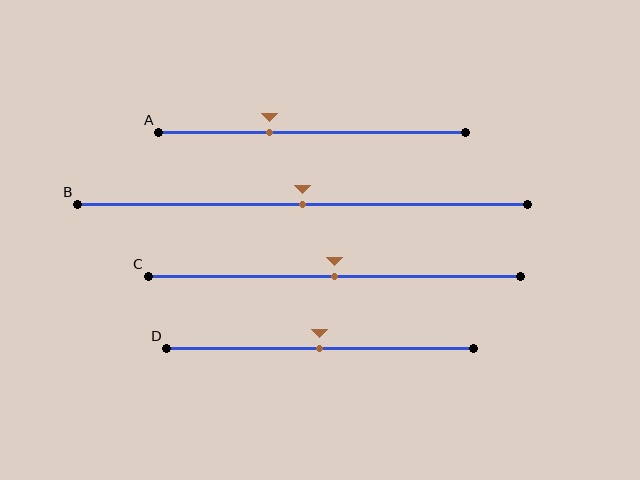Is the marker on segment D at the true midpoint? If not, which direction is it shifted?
Yes, the marker on segment D is at the true midpoint.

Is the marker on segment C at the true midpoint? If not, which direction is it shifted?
Yes, the marker on segment C is at the true midpoint.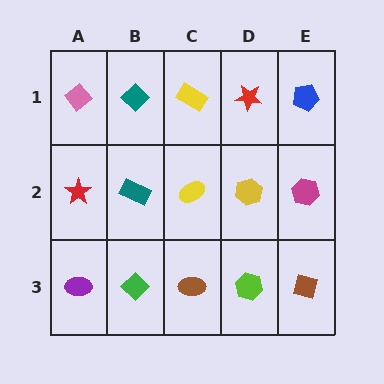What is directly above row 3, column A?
A red star.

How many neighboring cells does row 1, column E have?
2.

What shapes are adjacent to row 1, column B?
A teal rectangle (row 2, column B), a pink diamond (row 1, column A), a yellow rectangle (row 1, column C).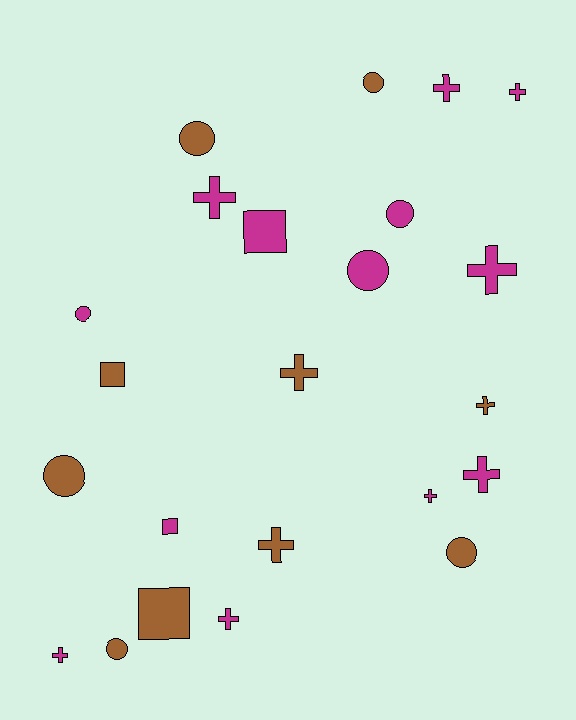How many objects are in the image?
There are 23 objects.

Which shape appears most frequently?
Cross, with 11 objects.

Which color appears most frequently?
Magenta, with 13 objects.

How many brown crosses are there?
There are 3 brown crosses.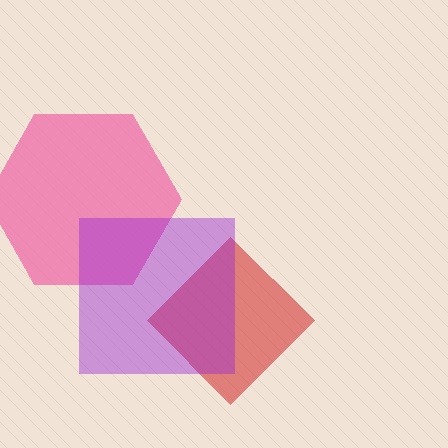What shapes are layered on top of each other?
The layered shapes are: a red diamond, a pink hexagon, a purple square.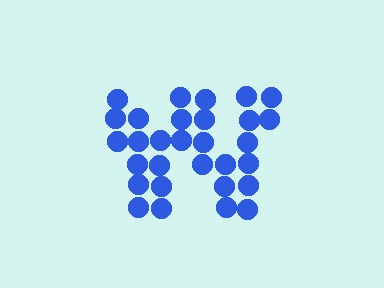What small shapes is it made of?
It is made of small circles.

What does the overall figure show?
The overall figure shows the letter W.